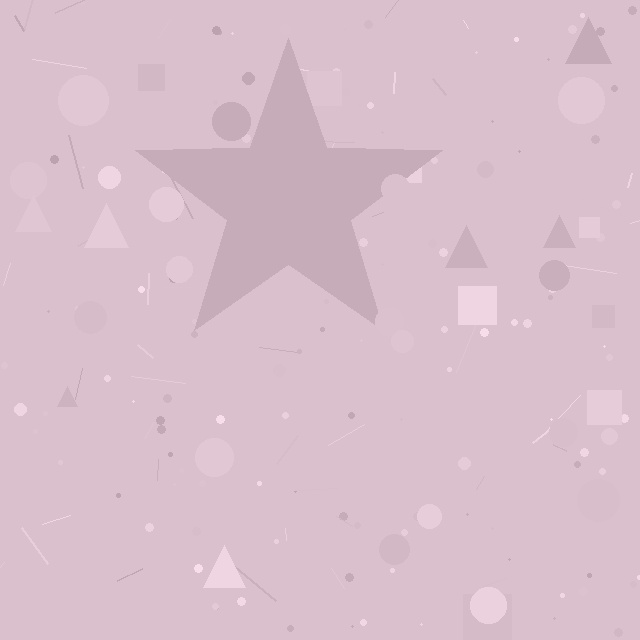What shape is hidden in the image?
A star is hidden in the image.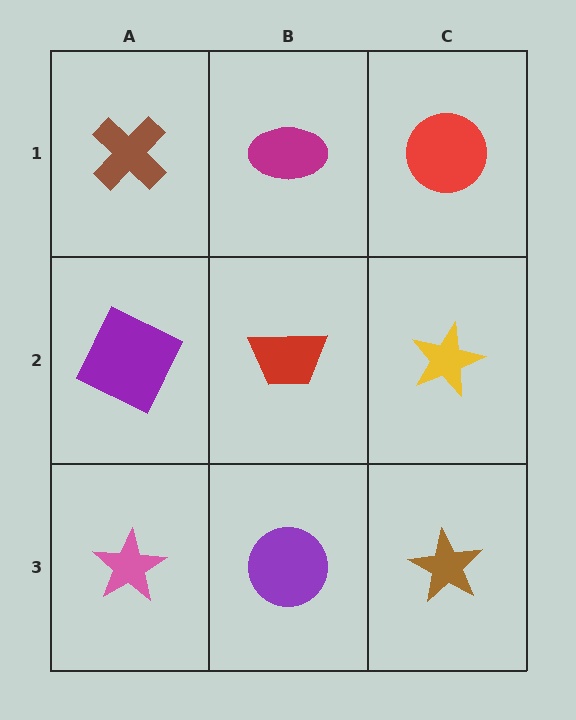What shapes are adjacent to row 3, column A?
A purple square (row 2, column A), a purple circle (row 3, column B).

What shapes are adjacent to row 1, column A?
A purple square (row 2, column A), a magenta ellipse (row 1, column B).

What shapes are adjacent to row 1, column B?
A red trapezoid (row 2, column B), a brown cross (row 1, column A), a red circle (row 1, column C).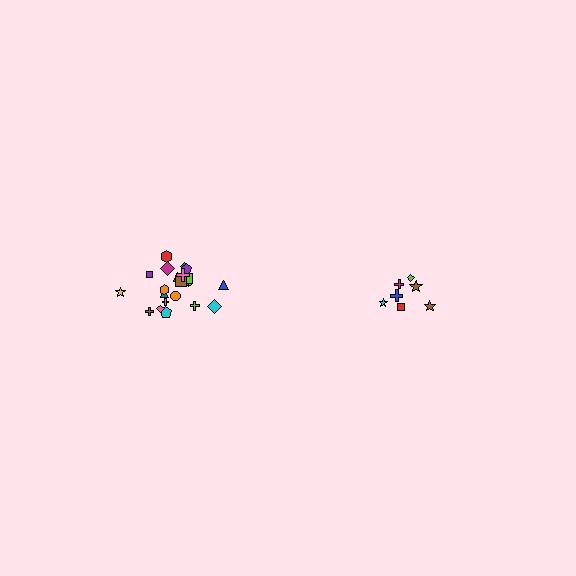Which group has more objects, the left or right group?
The left group.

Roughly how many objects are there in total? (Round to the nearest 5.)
Roughly 30 objects in total.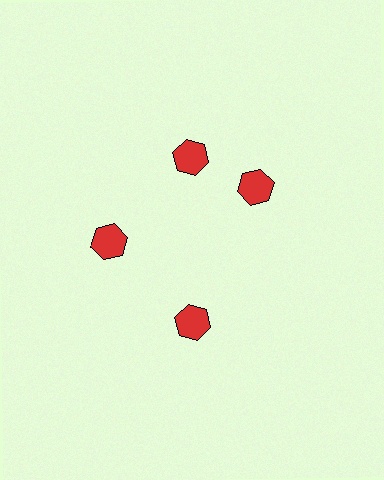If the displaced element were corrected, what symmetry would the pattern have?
It would have 4-fold rotational symmetry — the pattern would map onto itself every 90 degrees.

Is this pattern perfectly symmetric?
No. The 4 red hexagons are arranged in a ring, but one element near the 3 o'clock position is rotated out of alignment along the ring, breaking the 4-fold rotational symmetry.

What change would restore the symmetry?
The symmetry would be restored by rotating it back into even spacing with its neighbors so that all 4 hexagons sit at equal angles and equal distance from the center.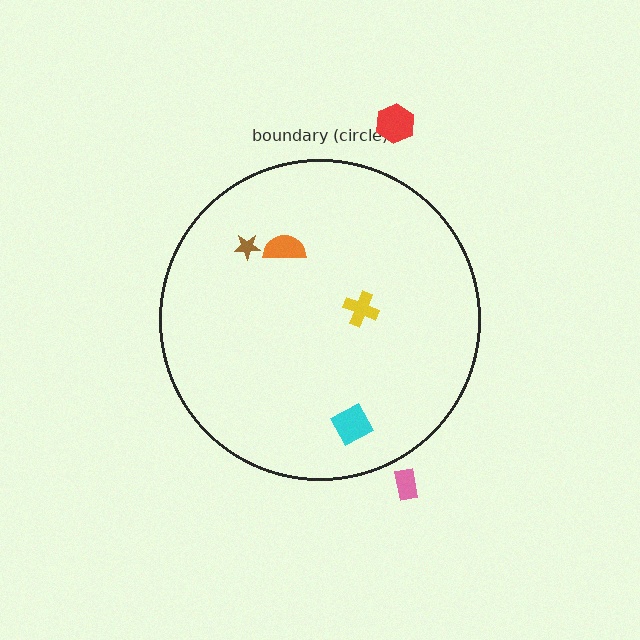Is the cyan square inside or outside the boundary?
Inside.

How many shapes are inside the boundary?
4 inside, 2 outside.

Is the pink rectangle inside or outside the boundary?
Outside.